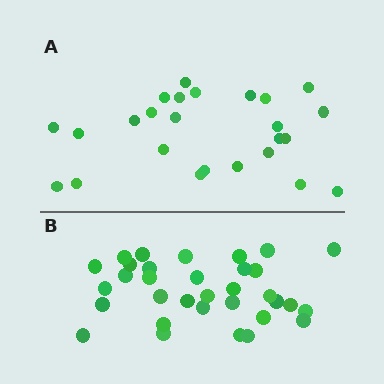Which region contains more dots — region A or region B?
Region B (the bottom region) has more dots.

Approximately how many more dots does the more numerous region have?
Region B has roughly 8 or so more dots than region A.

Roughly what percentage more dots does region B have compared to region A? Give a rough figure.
About 30% more.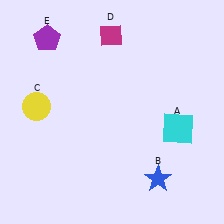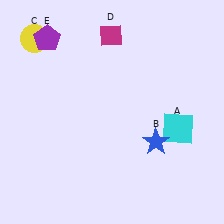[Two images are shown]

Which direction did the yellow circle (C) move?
The yellow circle (C) moved up.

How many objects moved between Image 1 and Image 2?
2 objects moved between the two images.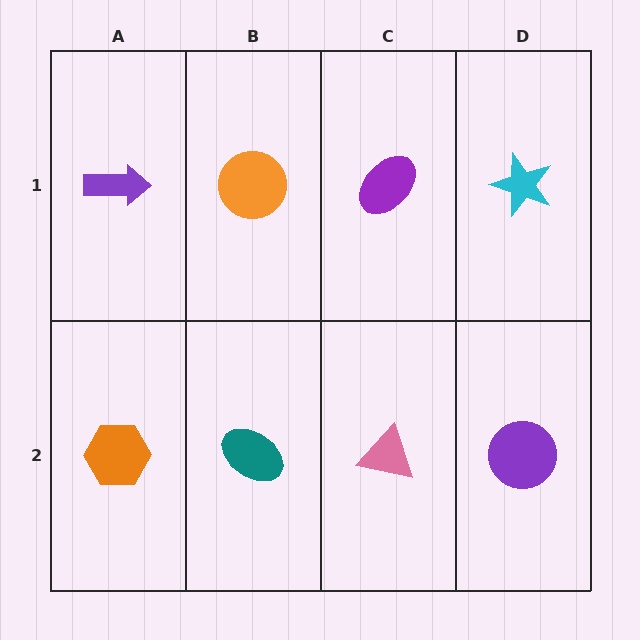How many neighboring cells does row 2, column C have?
3.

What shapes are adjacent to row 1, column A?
An orange hexagon (row 2, column A), an orange circle (row 1, column B).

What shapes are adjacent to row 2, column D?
A cyan star (row 1, column D), a pink triangle (row 2, column C).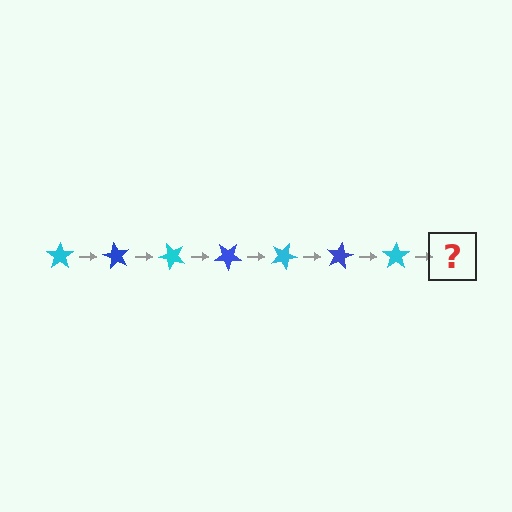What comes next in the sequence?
The next element should be a blue star, rotated 420 degrees from the start.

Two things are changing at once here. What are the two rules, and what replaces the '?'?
The two rules are that it rotates 60 degrees each step and the color cycles through cyan and blue. The '?' should be a blue star, rotated 420 degrees from the start.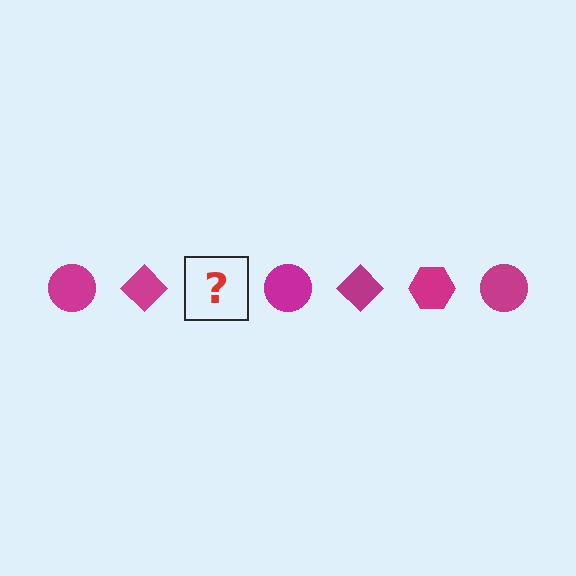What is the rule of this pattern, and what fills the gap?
The rule is that the pattern cycles through circle, diamond, hexagon shapes in magenta. The gap should be filled with a magenta hexagon.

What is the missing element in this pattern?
The missing element is a magenta hexagon.